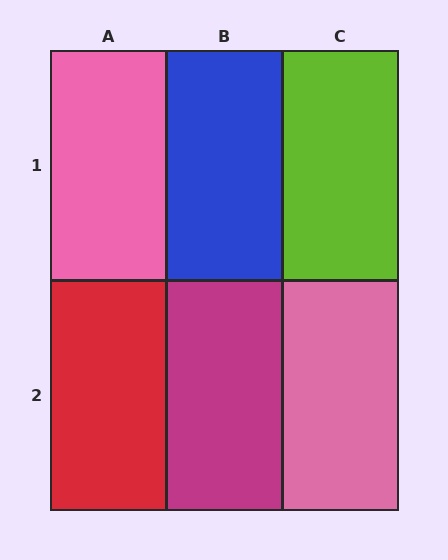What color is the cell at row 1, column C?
Lime.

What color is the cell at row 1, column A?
Pink.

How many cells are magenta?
1 cell is magenta.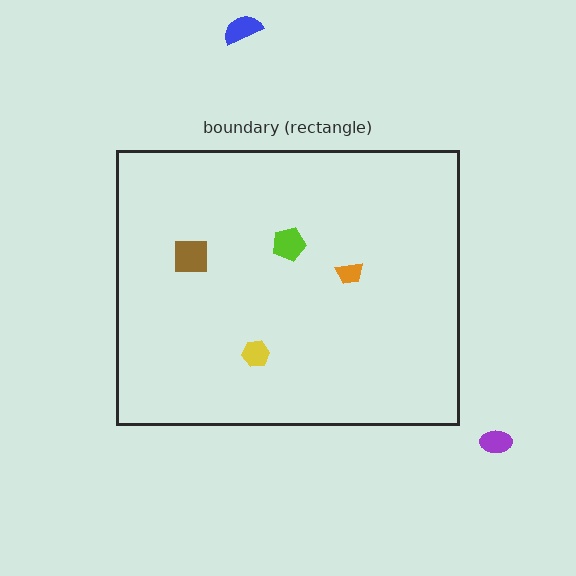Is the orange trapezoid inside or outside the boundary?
Inside.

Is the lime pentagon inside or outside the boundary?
Inside.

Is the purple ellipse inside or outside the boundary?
Outside.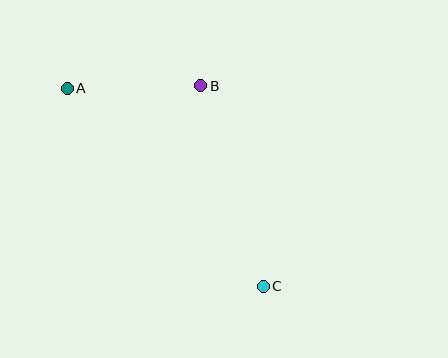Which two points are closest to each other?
Points A and B are closest to each other.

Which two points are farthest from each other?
Points A and C are farthest from each other.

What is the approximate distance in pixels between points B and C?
The distance between B and C is approximately 210 pixels.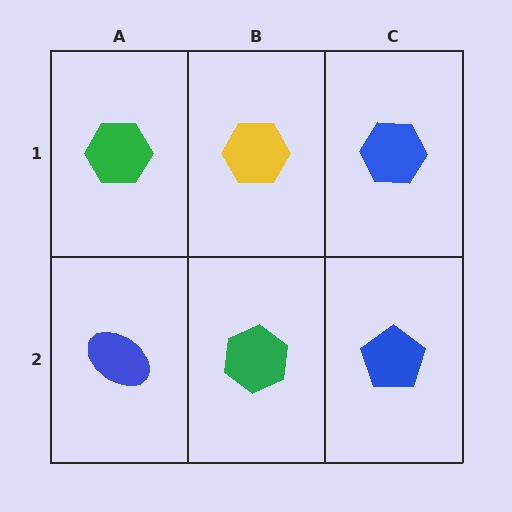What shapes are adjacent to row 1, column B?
A green hexagon (row 2, column B), a green hexagon (row 1, column A), a blue hexagon (row 1, column C).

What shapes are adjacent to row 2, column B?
A yellow hexagon (row 1, column B), a blue ellipse (row 2, column A), a blue pentagon (row 2, column C).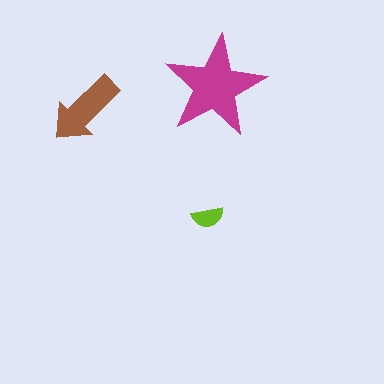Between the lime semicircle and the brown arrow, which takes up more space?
The brown arrow.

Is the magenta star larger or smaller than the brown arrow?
Larger.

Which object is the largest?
The magenta star.